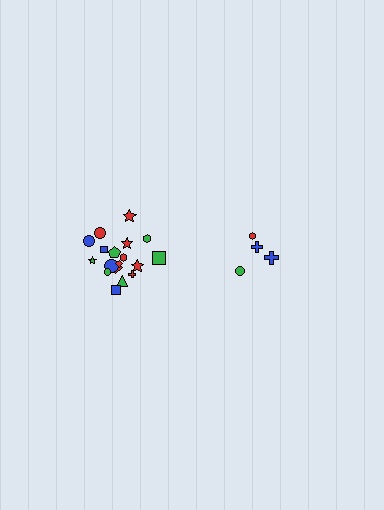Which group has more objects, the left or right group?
The left group.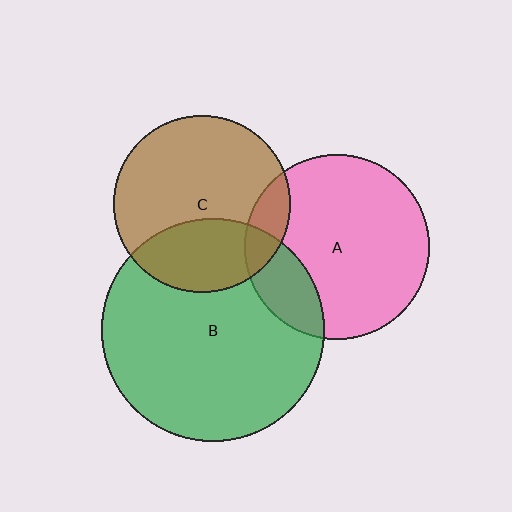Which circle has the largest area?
Circle B (green).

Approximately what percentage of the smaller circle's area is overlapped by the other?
Approximately 30%.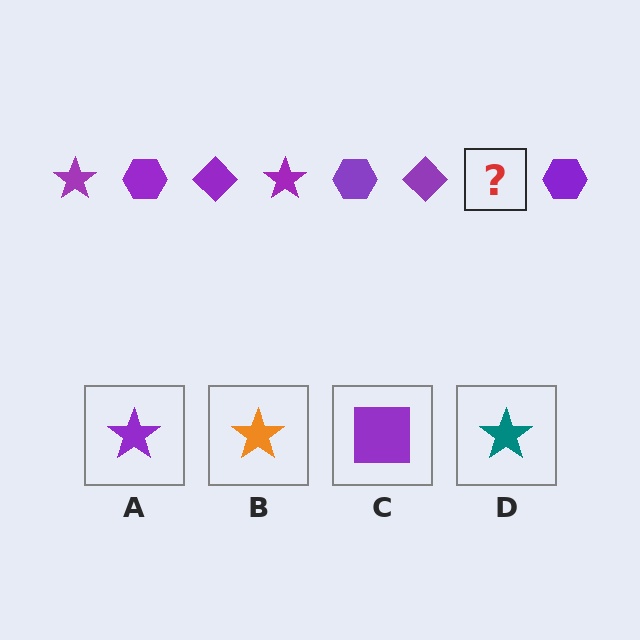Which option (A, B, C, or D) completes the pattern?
A.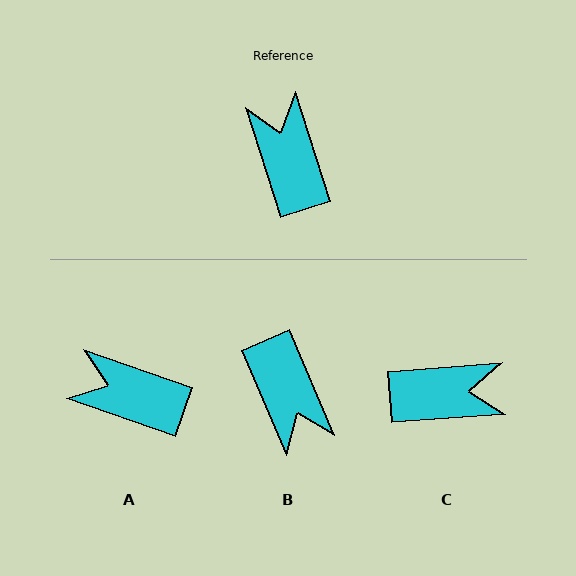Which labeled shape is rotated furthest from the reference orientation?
B, about 175 degrees away.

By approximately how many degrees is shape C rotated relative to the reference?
Approximately 104 degrees clockwise.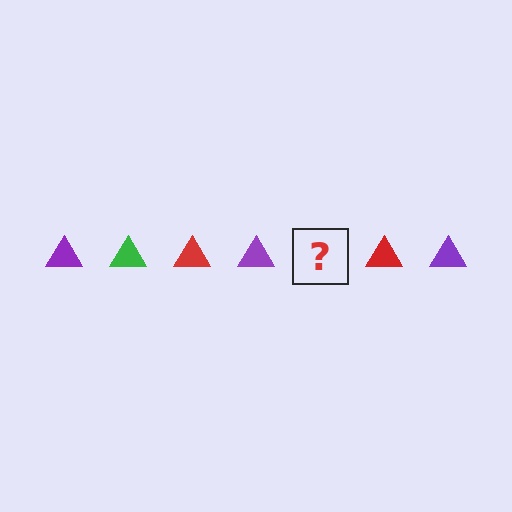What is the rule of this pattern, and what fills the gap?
The rule is that the pattern cycles through purple, green, red triangles. The gap should be filled with a green triangle.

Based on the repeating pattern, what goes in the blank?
The blank should be a green triangle.